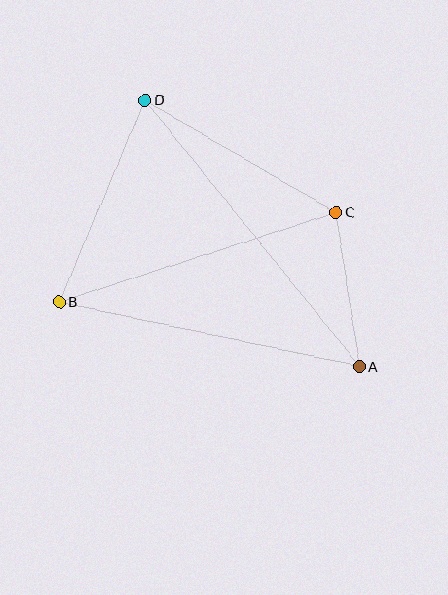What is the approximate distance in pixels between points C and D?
The distance between C and D is approximately 221 pixels.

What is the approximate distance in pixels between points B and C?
The distance between B and C is approximately 291 pixels.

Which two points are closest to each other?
Points A and C are closest to each other.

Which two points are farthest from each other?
Points A and D are farthest from each other.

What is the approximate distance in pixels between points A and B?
The distance between A and B is approximately 307 pixels.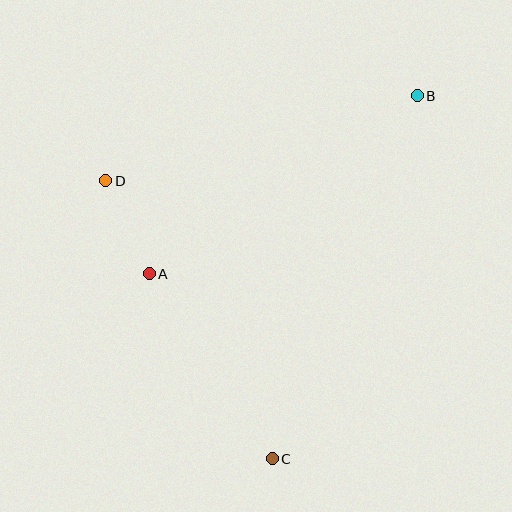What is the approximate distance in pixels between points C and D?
The distance between C and D is approximately 324 pixels.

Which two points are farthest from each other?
Points B and C are farthest from each other.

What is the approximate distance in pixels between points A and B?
The distance between A and B is approximately 322 pixels.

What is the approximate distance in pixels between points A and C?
The distance between A and C is approximately 222 pixels.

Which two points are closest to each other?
Points A and D are closest to each other.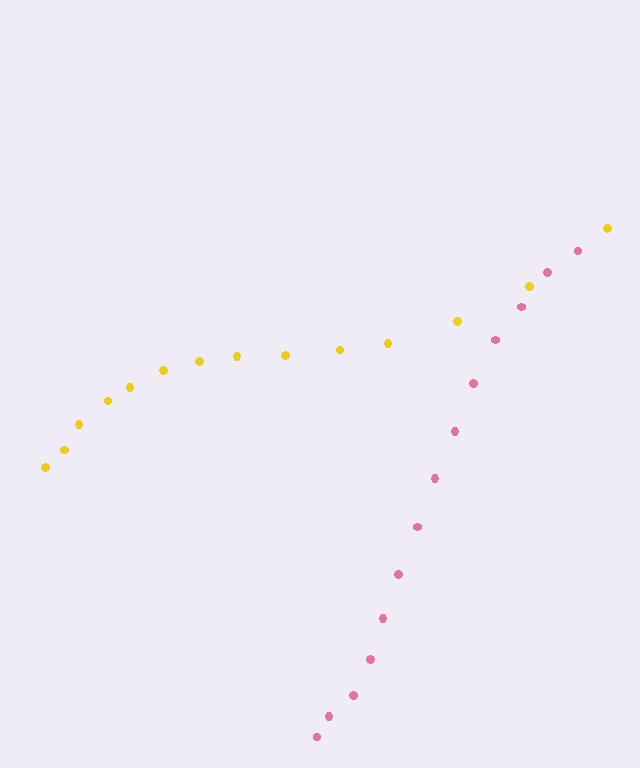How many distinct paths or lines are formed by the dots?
There are 2 distinct paths.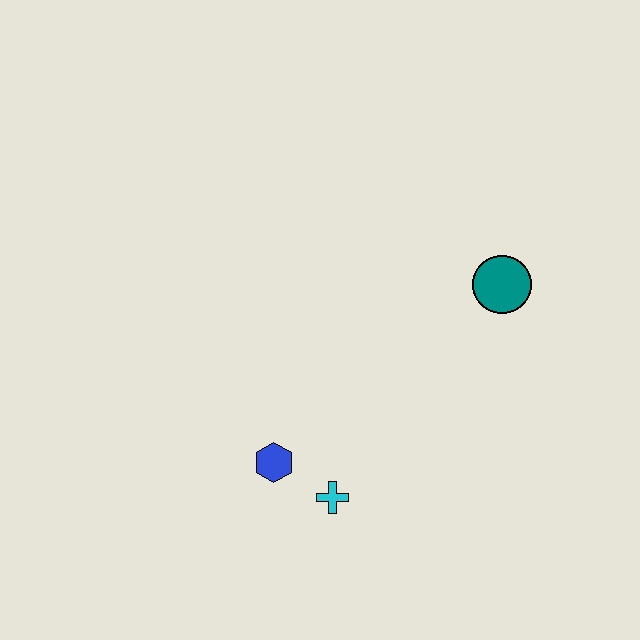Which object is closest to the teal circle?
The cyan cross is closest to the teal circle.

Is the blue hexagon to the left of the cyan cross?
Yes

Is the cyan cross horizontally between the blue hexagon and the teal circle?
Yes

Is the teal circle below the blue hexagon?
No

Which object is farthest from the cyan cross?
The teal circle is farthest from the cyan cross.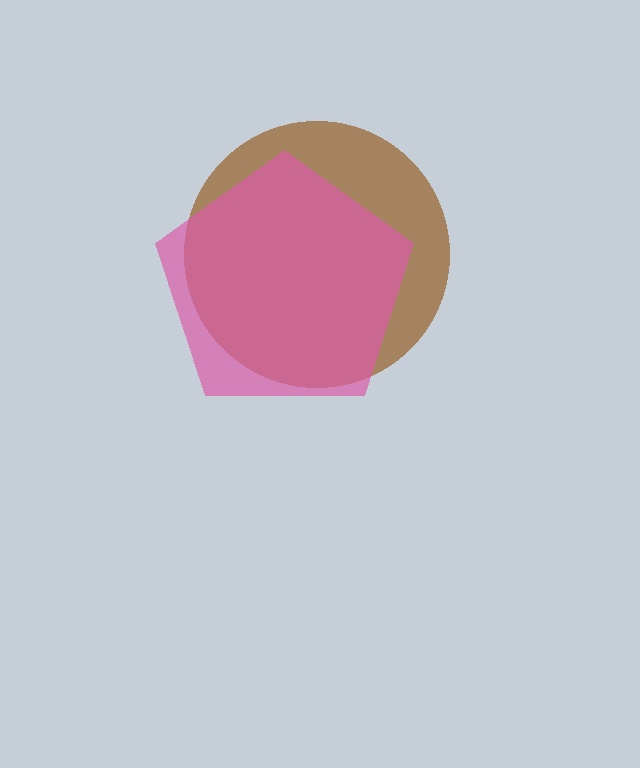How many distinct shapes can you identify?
There are 2 distinct shapes: a brown circle, a pink pentagon.